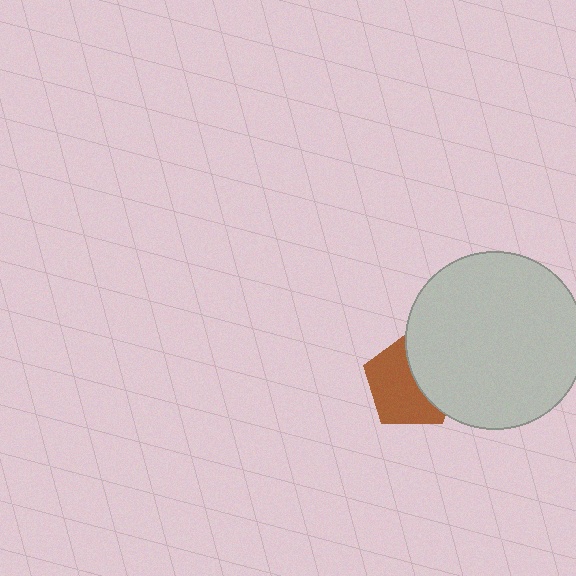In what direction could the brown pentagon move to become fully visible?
The brown pentagon could move left. That would shift it out from behind the light gray circle entirely.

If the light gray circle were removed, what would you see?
You would see the complete brown pentagon.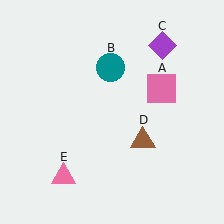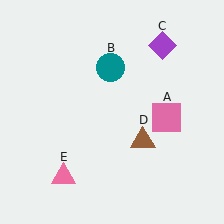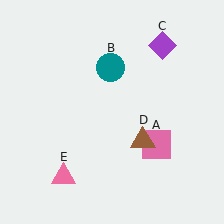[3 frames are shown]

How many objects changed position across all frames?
1 object changed position: pink square (object A).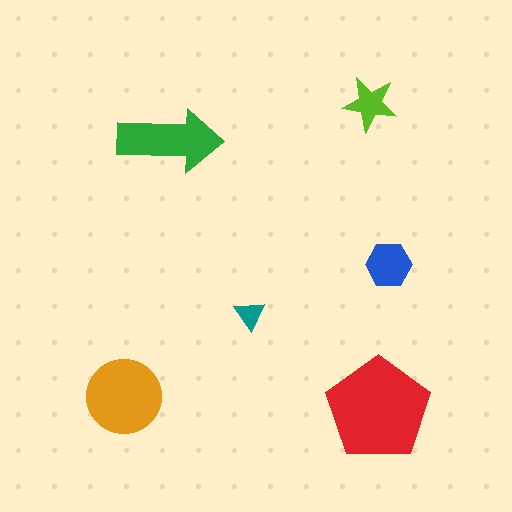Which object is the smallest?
The teal triangle.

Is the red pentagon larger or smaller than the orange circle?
Larger.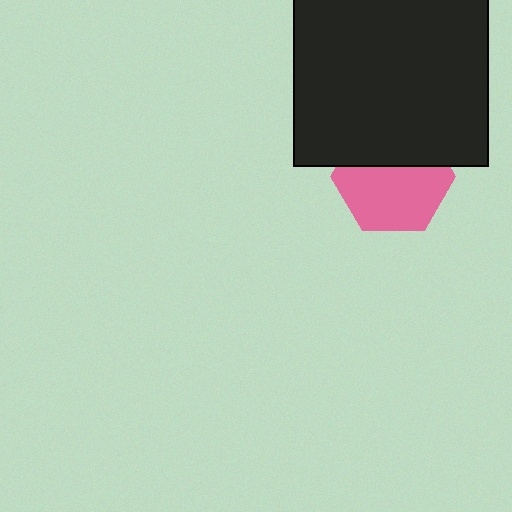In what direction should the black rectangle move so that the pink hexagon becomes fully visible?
The black rectangle should move up. That is the shortest direction to clear the overlap and leave the pink hexagon fully visible.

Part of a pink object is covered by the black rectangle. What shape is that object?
It is a hexagon.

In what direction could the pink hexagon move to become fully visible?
The pink hexagon could move down. That would shift it out from behind the black rectangle entirely.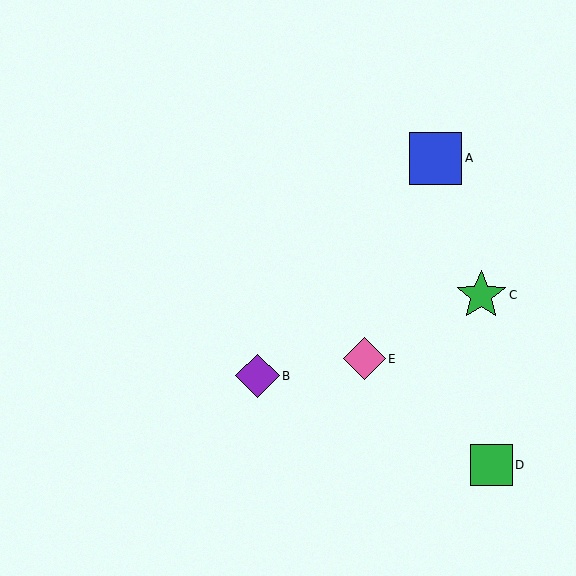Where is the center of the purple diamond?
The center of the purple diamond is at (258, 376).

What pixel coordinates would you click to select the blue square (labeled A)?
Click at (436, 158) to select the blue square A.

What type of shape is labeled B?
Shape B is a purple diamond.